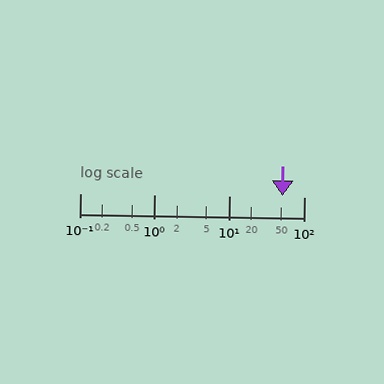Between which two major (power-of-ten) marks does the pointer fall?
The pointer is between 10 and 100.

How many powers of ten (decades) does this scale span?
The scale spans 3 decades, from 0.1 to 100.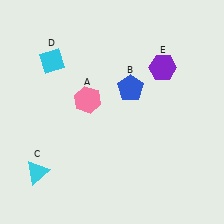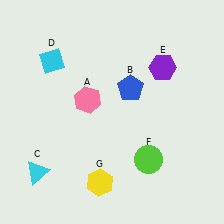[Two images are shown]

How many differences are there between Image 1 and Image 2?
There are 2 differences between the two images.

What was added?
A lime circle (F), a yellow hexagon (G) were added in Image 2.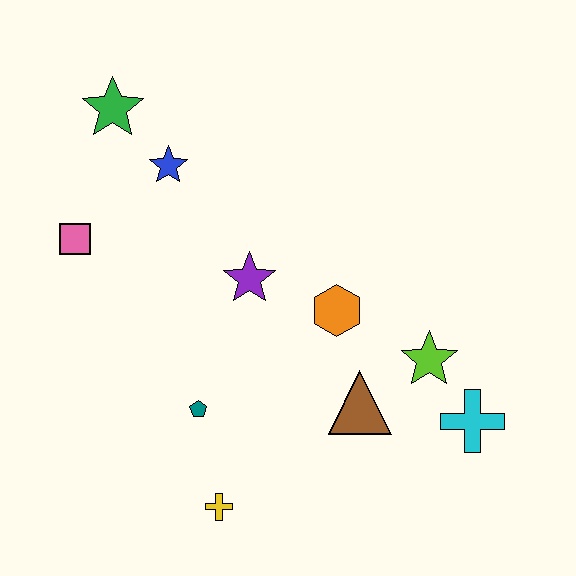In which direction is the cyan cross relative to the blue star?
The cyan cross is to the right of the blue star.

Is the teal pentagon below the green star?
Yes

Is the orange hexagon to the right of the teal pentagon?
Yes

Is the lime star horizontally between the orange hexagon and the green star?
No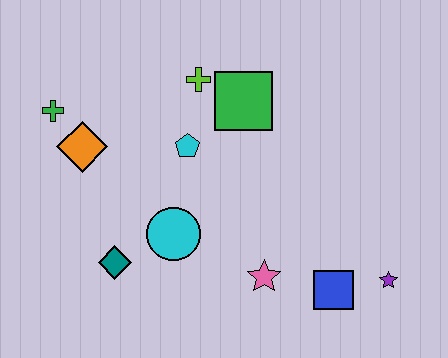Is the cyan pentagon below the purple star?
No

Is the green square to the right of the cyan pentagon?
Yes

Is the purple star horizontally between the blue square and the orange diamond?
No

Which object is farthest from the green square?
The purple star is farthest from the green square.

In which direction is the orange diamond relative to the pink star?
The orange diamond is to the left of the pink star.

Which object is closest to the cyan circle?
The teal diamond is closest to the cyan circle.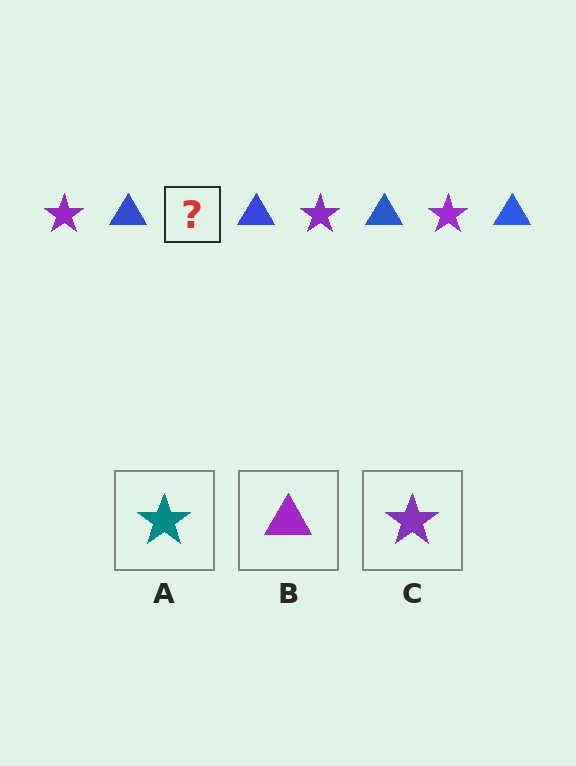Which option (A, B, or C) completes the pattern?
C.